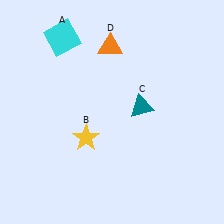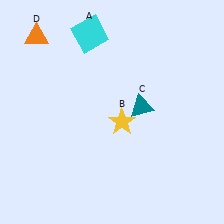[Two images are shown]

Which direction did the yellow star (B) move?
The yellow star (B) moved right.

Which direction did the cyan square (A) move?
The cyan square (A) moved right.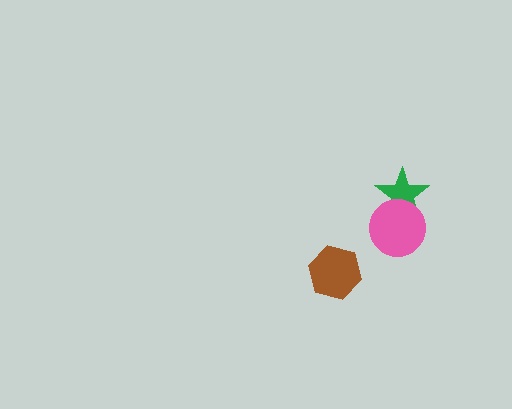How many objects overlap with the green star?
1 object overlaps with the green star.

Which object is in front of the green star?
The pink circle is in front of the green star.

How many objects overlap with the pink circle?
1 object overlaps with the pink circle.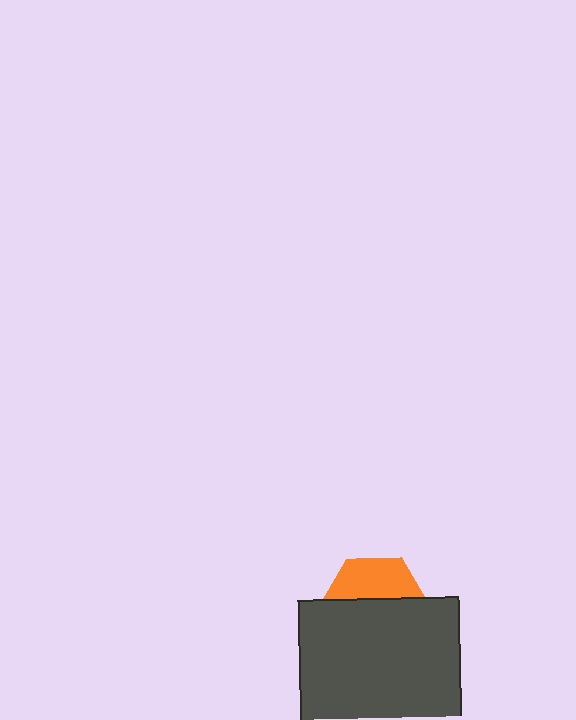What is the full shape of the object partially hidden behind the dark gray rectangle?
The partially hidden object is an orange hexagon.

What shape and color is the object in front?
The object in front is a dark gray rectangle.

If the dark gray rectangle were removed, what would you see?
You would see the complete orange hexagon.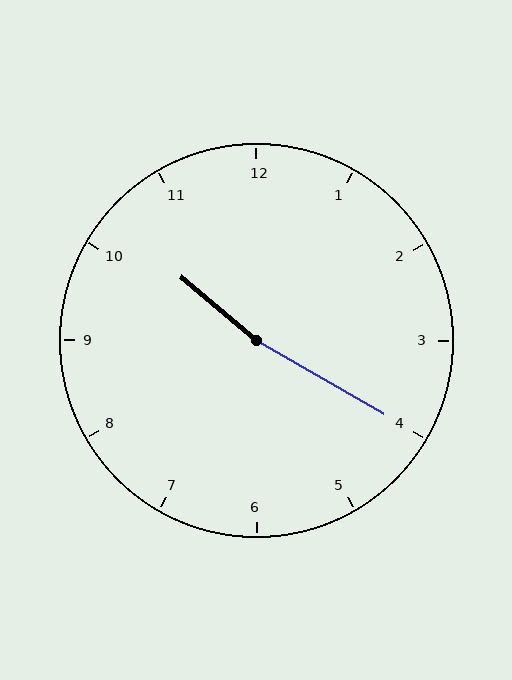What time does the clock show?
10:20.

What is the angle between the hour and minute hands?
Approximately 170 degrees.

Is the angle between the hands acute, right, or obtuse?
It is obtuse.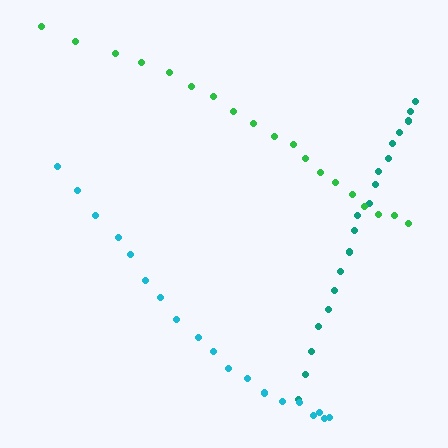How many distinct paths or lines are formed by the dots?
There are 3 distinct paths.